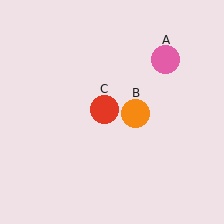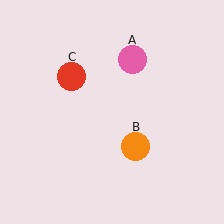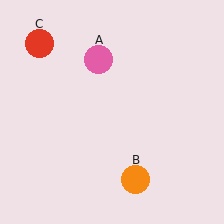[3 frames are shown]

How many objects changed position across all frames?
3 objects changed position: pink circle (object A), orange circle (object B), red circle (object C).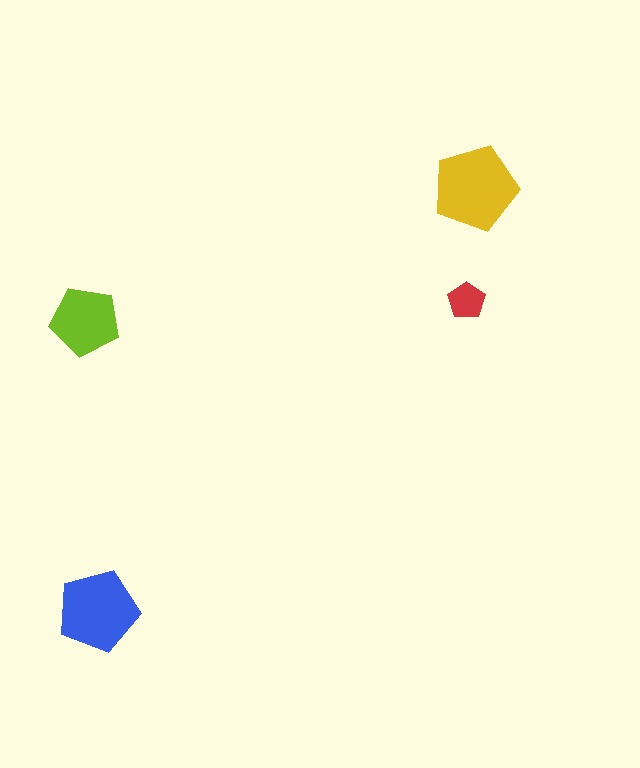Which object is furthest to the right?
The yellow pentagon is rightmost.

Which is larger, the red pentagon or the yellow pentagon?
The yellow one.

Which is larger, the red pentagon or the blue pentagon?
The blue one.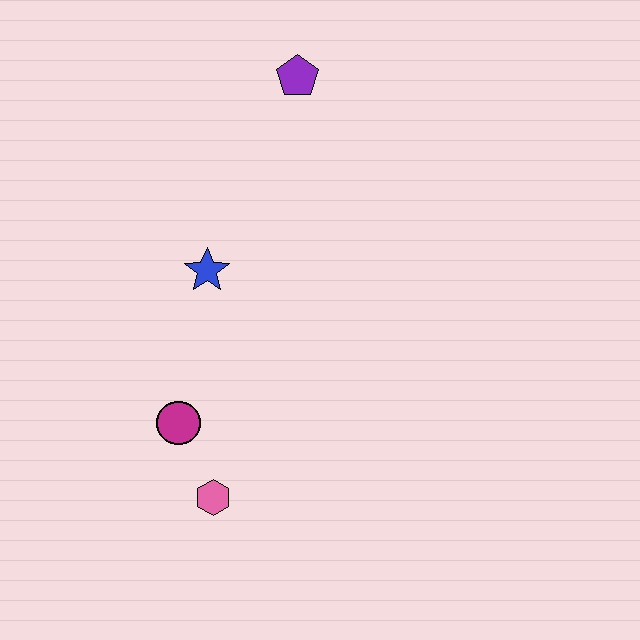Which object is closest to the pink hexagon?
The magenta circle is closest to the pink hexagon.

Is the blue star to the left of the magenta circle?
No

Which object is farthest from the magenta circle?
The purple pentagon is farthest from the magenta circle.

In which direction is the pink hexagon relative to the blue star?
The pink hexagon is below the blue star.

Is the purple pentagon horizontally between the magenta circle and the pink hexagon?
No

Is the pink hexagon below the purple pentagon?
Yes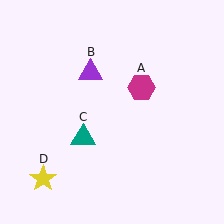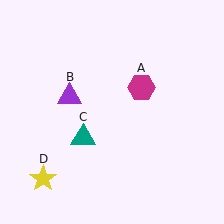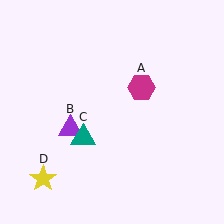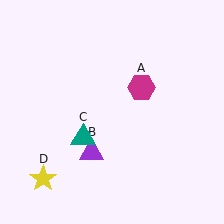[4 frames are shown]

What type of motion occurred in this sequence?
The purple triangle (object B) rotated counterclockwise around the center of the scene.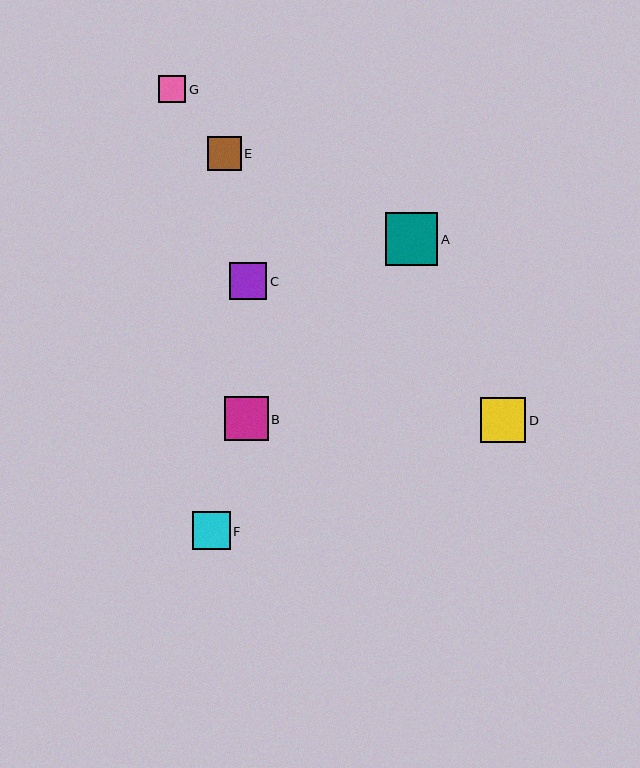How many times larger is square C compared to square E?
Square C is approximately 1.1 times the size of square E.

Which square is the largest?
Square A is the largest with a size of approximately 53 pixels.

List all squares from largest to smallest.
From largest to smallest: A, D, B, F, C, E, G.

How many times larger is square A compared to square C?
Square A is approximately 1.4 times the size of square C.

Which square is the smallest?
Square G is the smallest with a size of approximately 27 pixels.